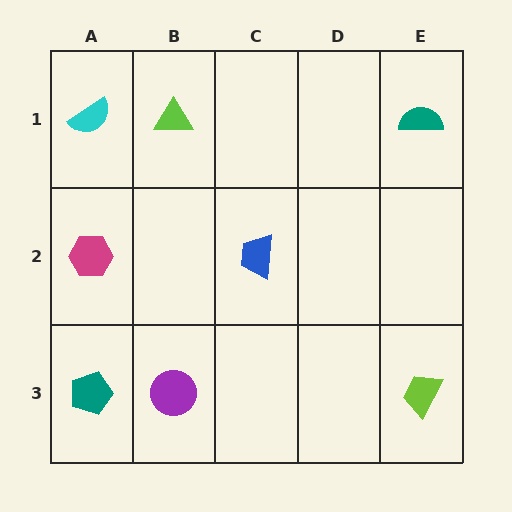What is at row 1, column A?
A cyan semicircle.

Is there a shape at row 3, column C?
No, that cell is empty.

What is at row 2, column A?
A magenta hexagon.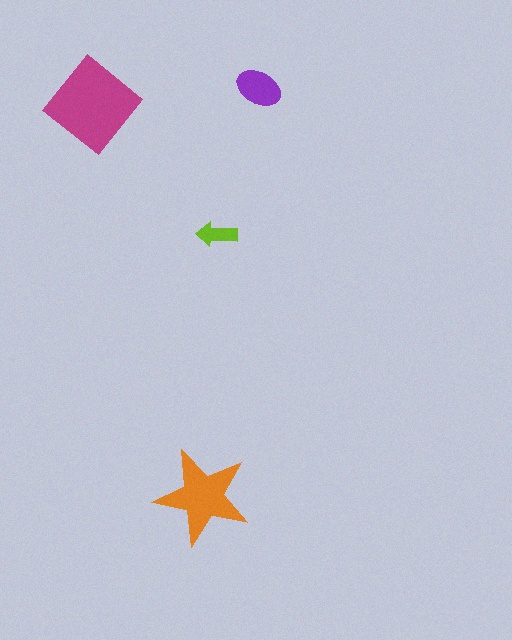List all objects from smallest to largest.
The lime arrow, the purple ellipse, the orange star, the magenta diamond.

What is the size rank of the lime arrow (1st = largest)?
4th.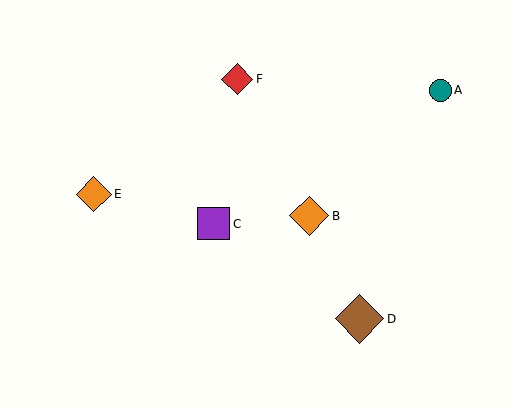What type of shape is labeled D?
Shape D is a brown diamond.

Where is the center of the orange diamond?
The center of the orange diamond is at (94, 194).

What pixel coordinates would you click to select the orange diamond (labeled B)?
Click at (309, 216) to select the orange diamond B.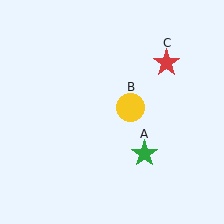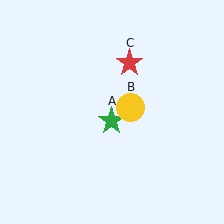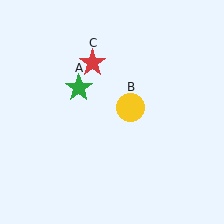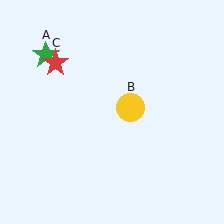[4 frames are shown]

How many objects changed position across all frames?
2 objects changed position: green star (object A), red star (object C).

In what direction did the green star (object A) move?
The green star (object A) moved up and to the left.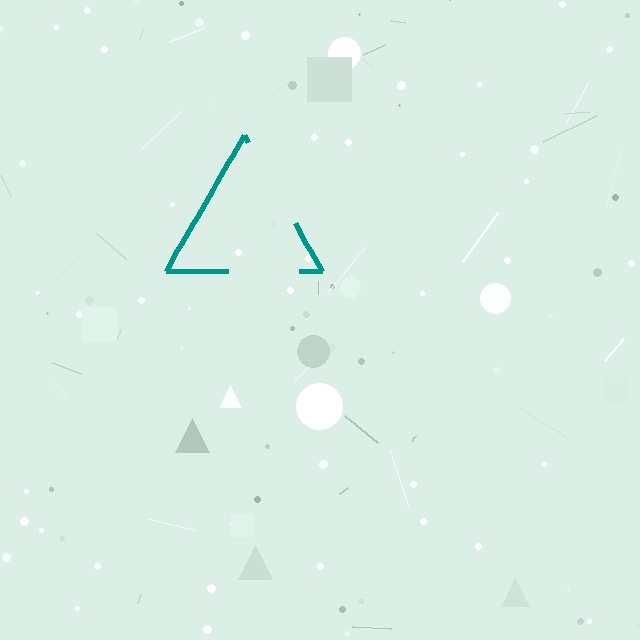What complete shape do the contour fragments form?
The contour fragments form a triangle.